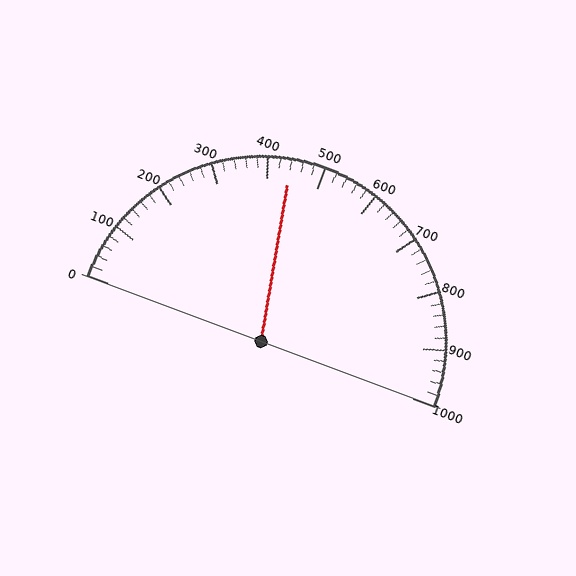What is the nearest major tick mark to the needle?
The nearest major tick mark is 400.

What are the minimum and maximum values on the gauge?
The gauge ranges from 0 to 1000.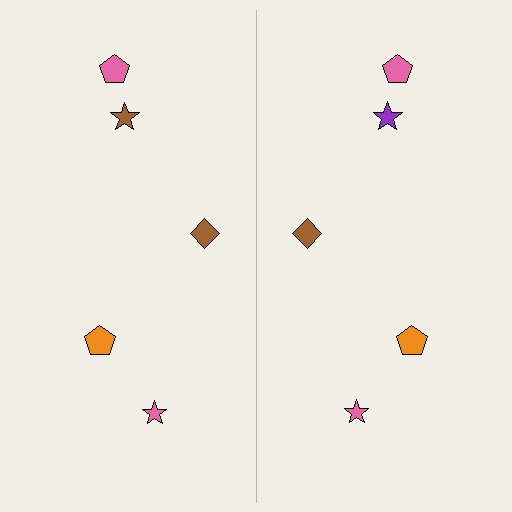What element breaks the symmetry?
The purple star on the right side breaks the symmetry — its mirror counterpart is brown.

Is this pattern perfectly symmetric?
No, the pattern is not perfectly symmetric. The purple star on the right side breaks the symmetry — its mirror counterpart is brown.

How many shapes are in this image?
There are 10 shapes in this image.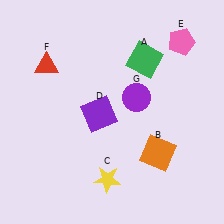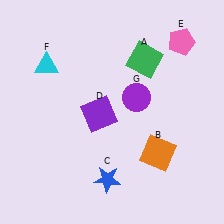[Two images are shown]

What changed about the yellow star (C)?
In Image 1, C is yellow. In Image 2, it changed to blue.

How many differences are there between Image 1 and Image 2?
There are 2 differences between the two images.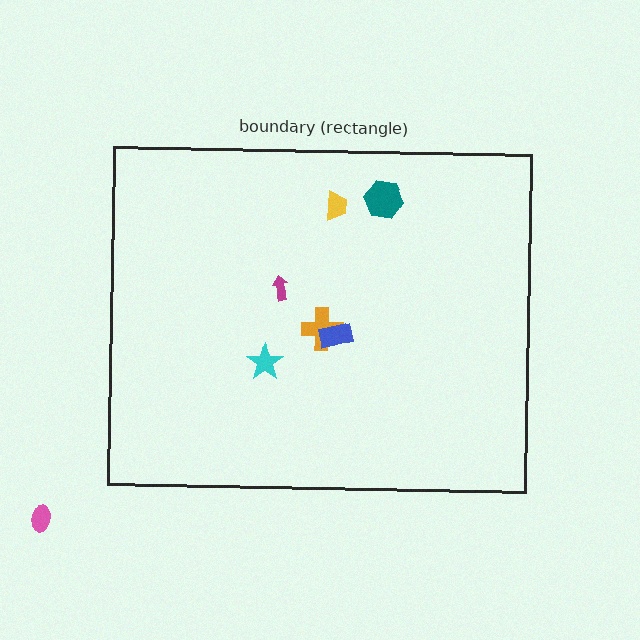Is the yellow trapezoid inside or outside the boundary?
Inside.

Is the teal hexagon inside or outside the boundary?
Inside.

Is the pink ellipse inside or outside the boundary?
Outside.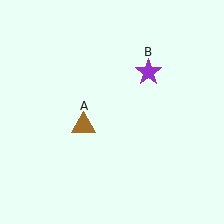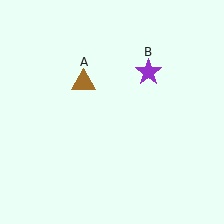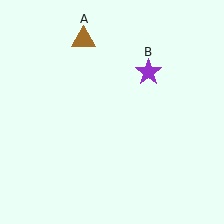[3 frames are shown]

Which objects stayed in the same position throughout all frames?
Purple star (object B) remained stationary.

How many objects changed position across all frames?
1 object changed position: brown triangle (object A).